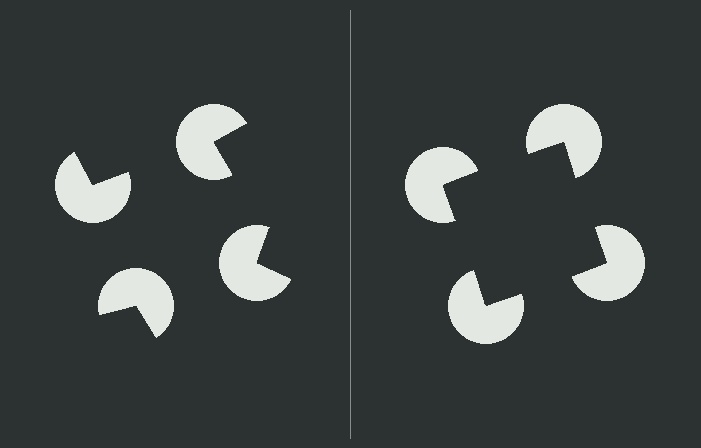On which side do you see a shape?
An illusory square appears on the right side. On the left side the wedge cuts are rotated, so no coherent shape forms.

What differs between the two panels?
The pac-man discs are positioned identically on both sides; only the wedge orientations differ. On the right they align to a square; on the left they are misaligned.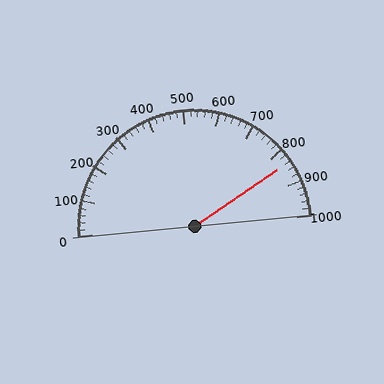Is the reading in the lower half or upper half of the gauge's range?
The reading is in the upper half of the range (0 to 1000).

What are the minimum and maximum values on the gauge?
The gauge ranges from 0 to 1000.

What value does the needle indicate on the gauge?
The needle indicates approximately 840.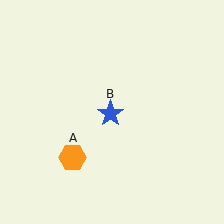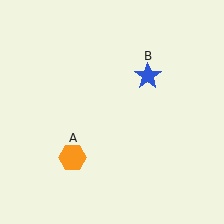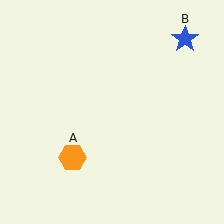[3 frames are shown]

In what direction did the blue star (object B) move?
The blue star (object B) moved up and to the right.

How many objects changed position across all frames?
1 object changed position: blue star (object B).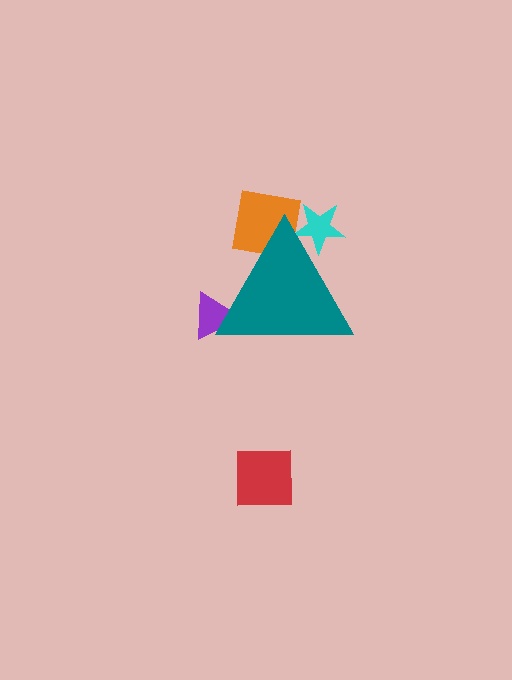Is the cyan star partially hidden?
Yes, the cyan star is partially hidden behind the teal triangle.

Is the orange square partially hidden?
Yes, the orange square is partially hidden behind the teal triangle.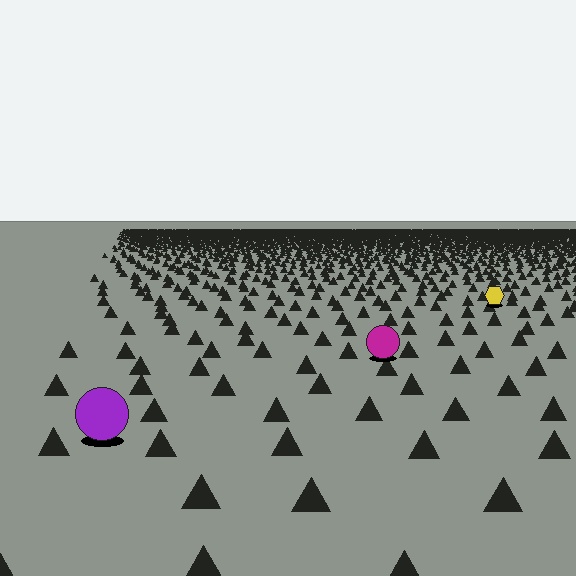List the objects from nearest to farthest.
From nearest to farthest: the purple circle, the magenta circle, the yellow hexagon.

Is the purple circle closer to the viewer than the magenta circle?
Yes. The purple circle is closer — you can tell from the texture gradient: the ground texture is coarser near it.